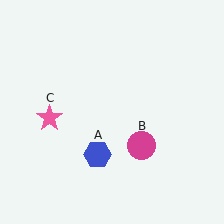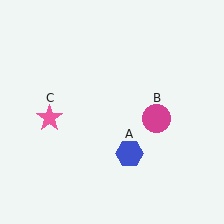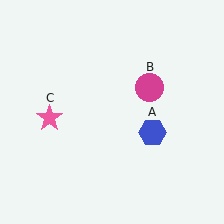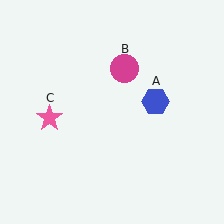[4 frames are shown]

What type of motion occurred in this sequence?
The blue hexagon (object A), magenta circle (object B) rotated counterclockwise around the center of the scene.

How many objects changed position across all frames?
2 objects changed position: blue hexagon (object A), magenta circle (object B).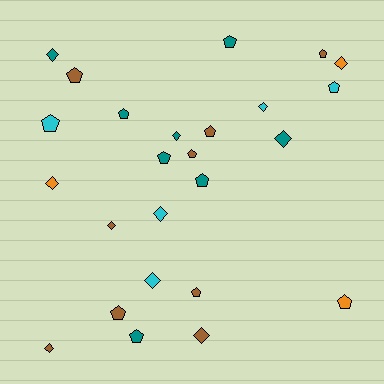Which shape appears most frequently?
Pentagon, with 14 objects.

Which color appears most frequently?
Brown, with 9 objects.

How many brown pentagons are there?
There are 6 brown pentagons.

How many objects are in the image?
There are 25 objects.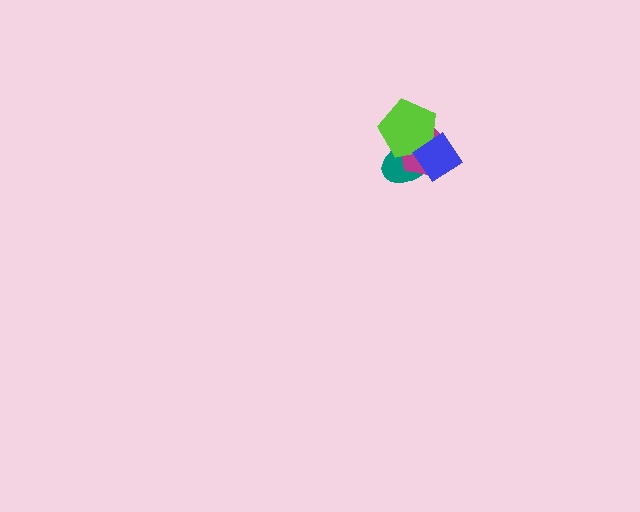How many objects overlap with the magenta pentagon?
3 objects overlap with the magenta pentagon.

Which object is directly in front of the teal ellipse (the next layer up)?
The magenta pentagon is directly in front of the teal ellipse.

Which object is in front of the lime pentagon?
The blue diamond is in front of the lime pentagon.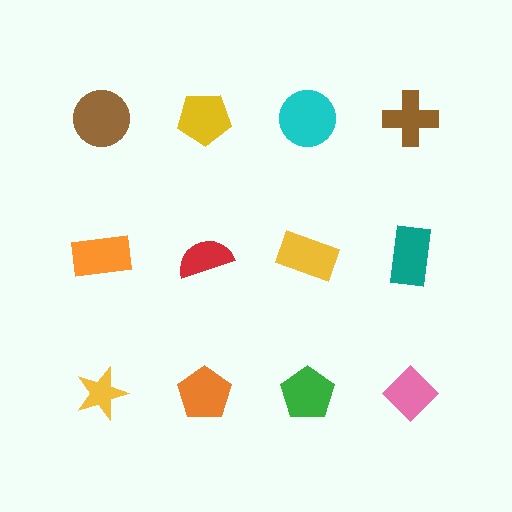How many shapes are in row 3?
4 shapes.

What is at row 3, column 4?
A pink diamond.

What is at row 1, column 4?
A brown cross.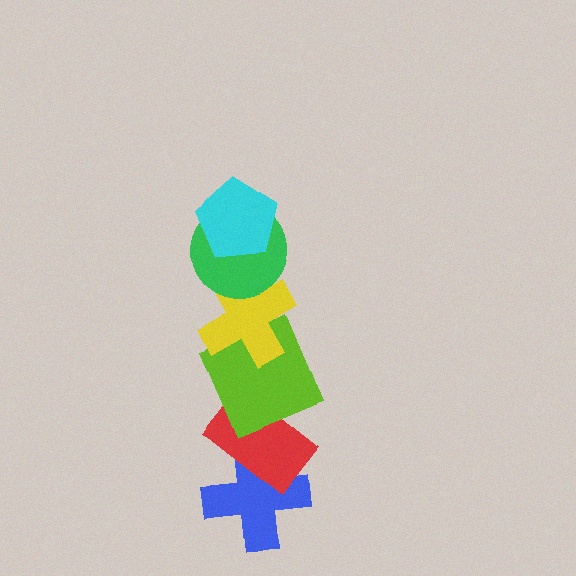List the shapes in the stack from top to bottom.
From top to bottom: the cyan pentagon, the green circle, the yellow cross, the lime square, the red rectangle, the blue cross.